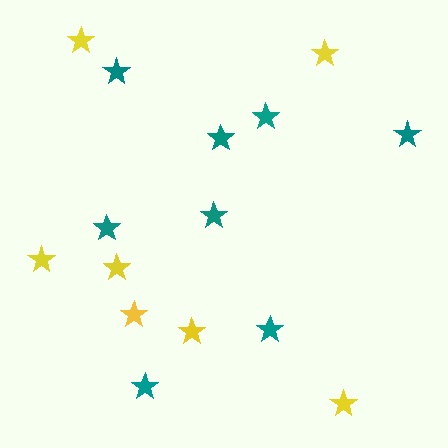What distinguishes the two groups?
There are 2 groups: one group of teal stars (8) and one group of yellow stars (7).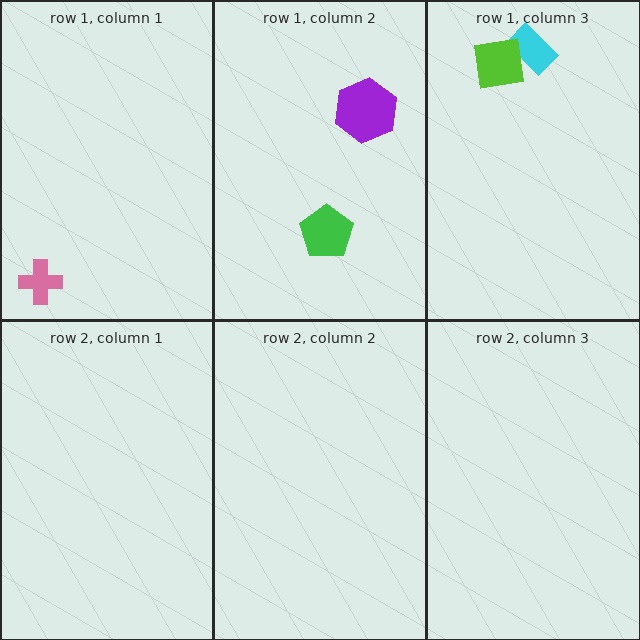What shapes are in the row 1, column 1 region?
The pink cross.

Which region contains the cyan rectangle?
The row 1, column 3 region.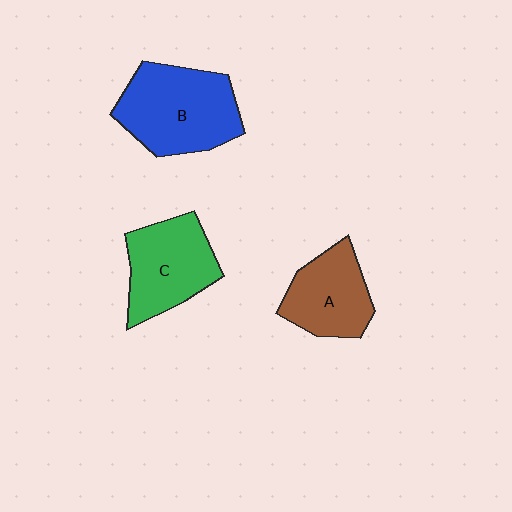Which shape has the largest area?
Shape B (blue).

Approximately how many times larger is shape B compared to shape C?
Approximately 1.2 times.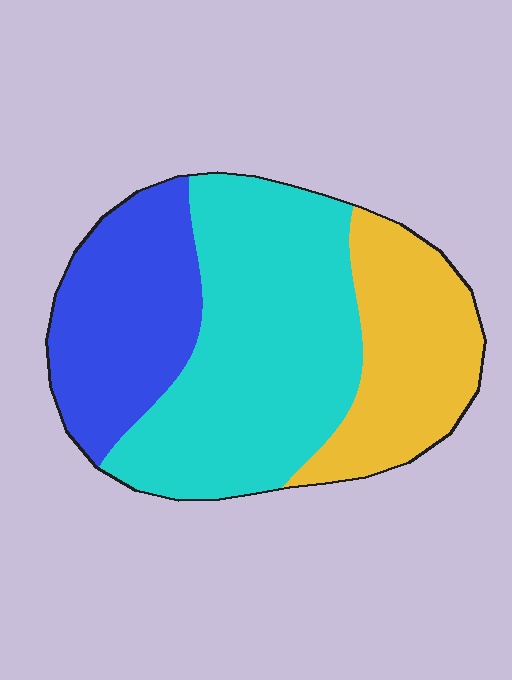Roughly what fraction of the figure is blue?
Blue takes up about one quarter (1/4) of the figure.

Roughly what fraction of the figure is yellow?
Yellow takes up about one quarter (1/4) of the figure.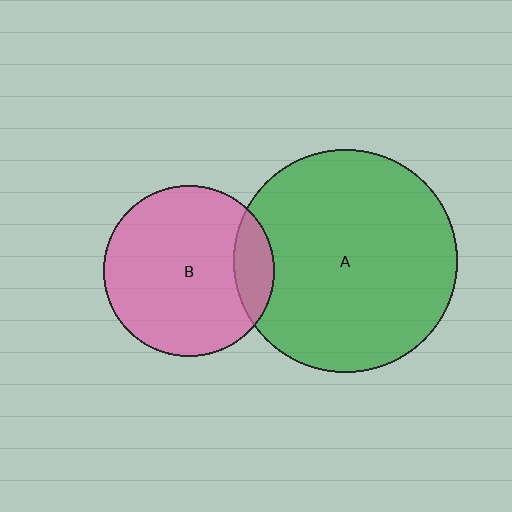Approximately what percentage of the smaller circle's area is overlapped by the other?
Approximately 15%.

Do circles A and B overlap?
Yes.